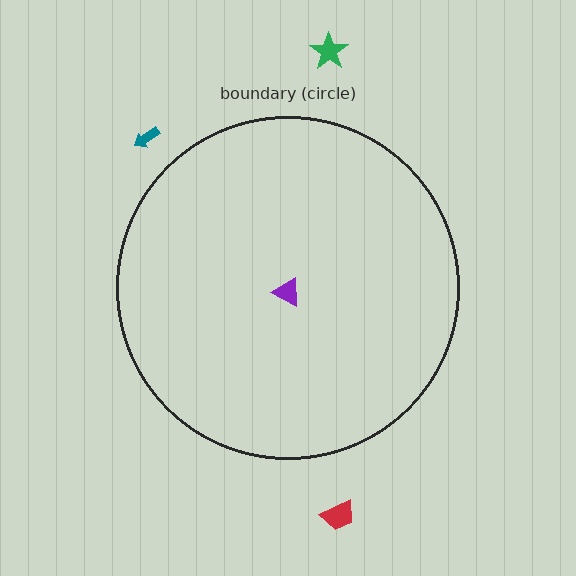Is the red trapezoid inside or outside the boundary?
Outside.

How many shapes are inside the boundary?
1 inside, 3 outside.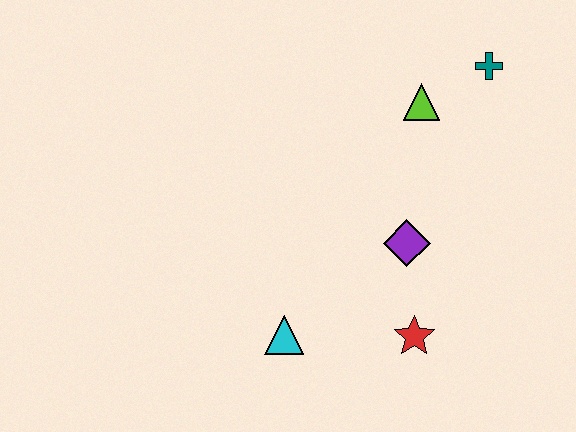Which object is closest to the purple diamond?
The red star is closest to the purple diamond.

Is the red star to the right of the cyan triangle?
Yes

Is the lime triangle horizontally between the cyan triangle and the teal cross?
Yes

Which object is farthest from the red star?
The teal cross is farthest from the red star.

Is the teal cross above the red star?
Yes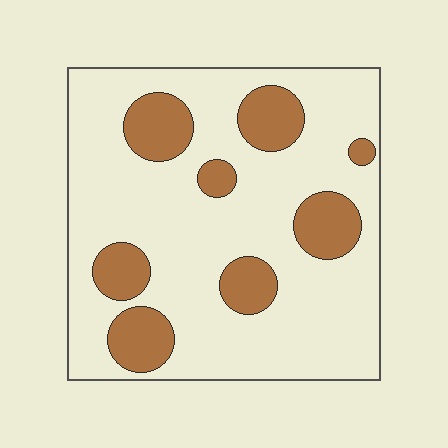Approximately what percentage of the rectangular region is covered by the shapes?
Approximately 20%.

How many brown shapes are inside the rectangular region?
8.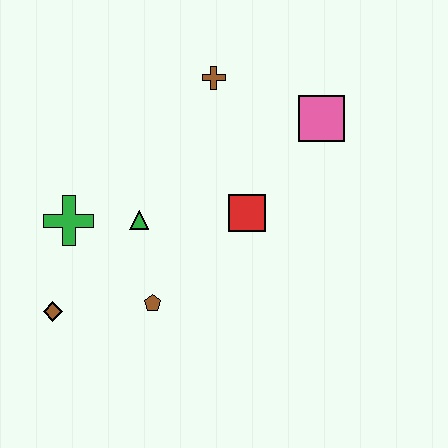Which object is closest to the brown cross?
The pink square is closest to the brown cross.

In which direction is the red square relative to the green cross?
The red square is to the right of the green cross.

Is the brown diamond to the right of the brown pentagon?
No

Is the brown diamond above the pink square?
No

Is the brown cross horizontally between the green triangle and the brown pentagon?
No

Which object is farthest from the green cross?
The pink square is farthest from the green cross.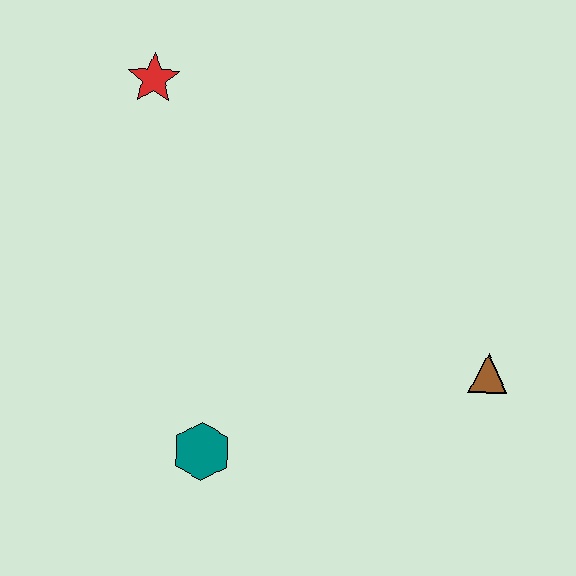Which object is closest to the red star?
The teal hexagon is closest to the red star.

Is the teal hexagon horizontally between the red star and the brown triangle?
Yes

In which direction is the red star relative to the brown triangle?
The red star is to the left of the brown triangle.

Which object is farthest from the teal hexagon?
The red star is farthest from the teal hexagon.